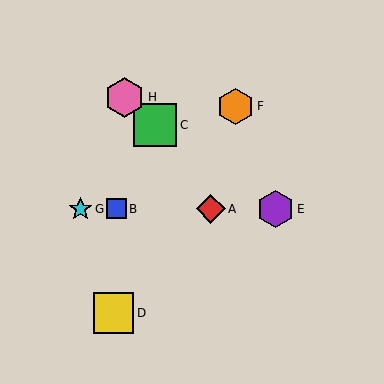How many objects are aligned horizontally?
4 objects (A, B, E, G) are aligned horizontally.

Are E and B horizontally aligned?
Yes, both are at y≈209.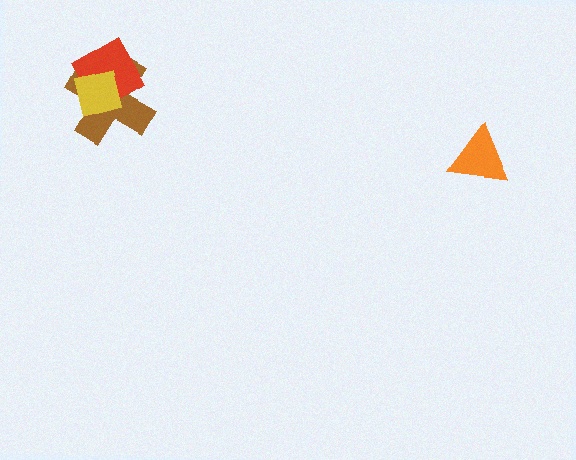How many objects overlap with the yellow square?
2 objects overlap with the yellow square.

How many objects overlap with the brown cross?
2 objects overlap with the brown cross.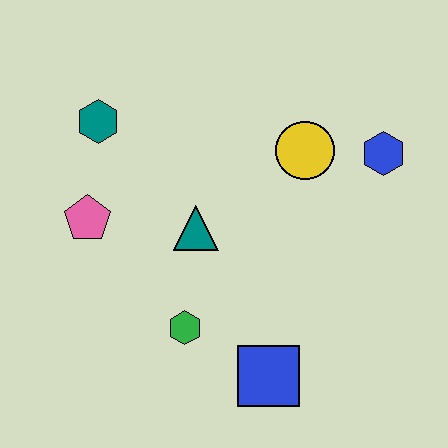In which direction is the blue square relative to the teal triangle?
The blue square is below the teal triangle.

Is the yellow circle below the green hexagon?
No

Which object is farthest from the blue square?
The teal hexagon is farthest from the blue square.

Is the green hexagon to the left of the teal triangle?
Yes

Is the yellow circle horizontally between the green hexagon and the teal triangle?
No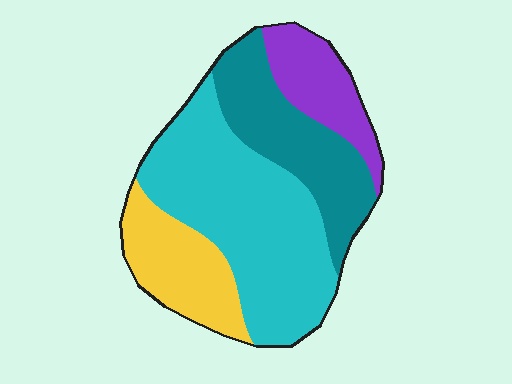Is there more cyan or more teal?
Cyan.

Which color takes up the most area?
Cyan, at roughly 45%.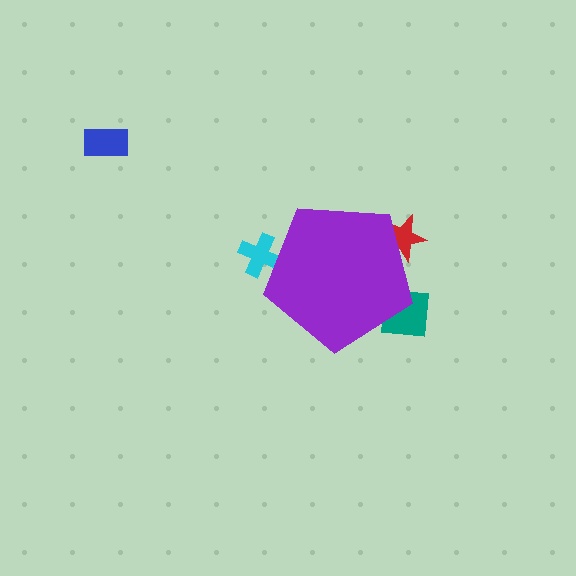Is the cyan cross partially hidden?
Yes, the cyan cross is partially hidden behind the purple pentagon.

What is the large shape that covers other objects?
A purple pentagon.